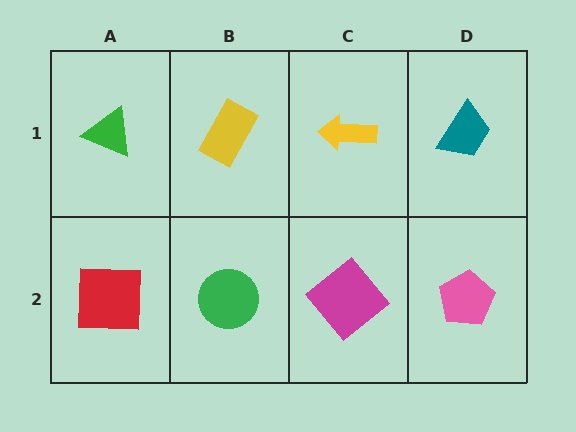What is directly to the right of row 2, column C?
A pink pentagon.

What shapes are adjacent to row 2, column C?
A yellow arrow (row 1, column C), a green circle (row 2, column B), a pink pentagon (row 2, column D).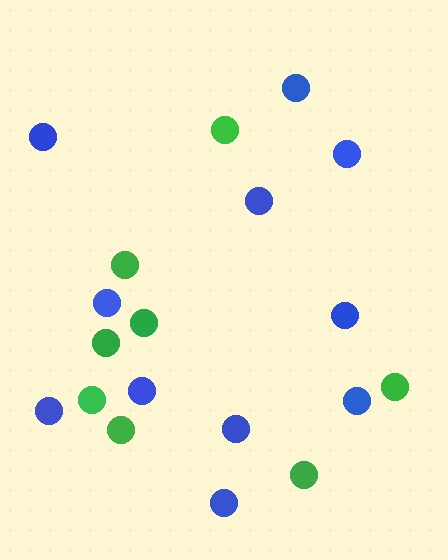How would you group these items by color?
There are 2 groups: one group of green circles (8) and one group of blue circles (11).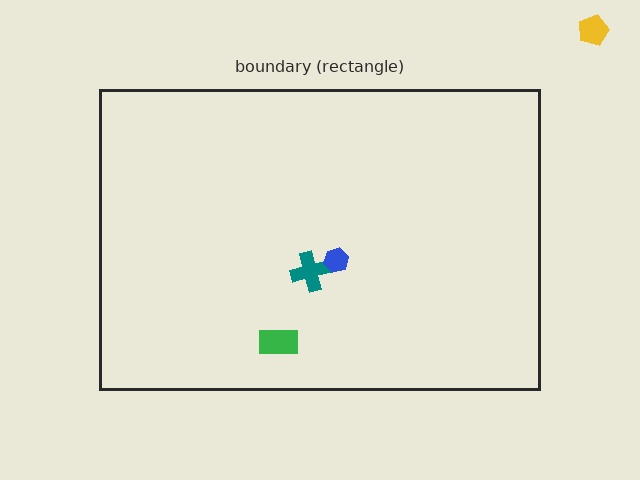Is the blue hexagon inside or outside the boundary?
Inside.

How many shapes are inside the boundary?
3 inside, 1 outside.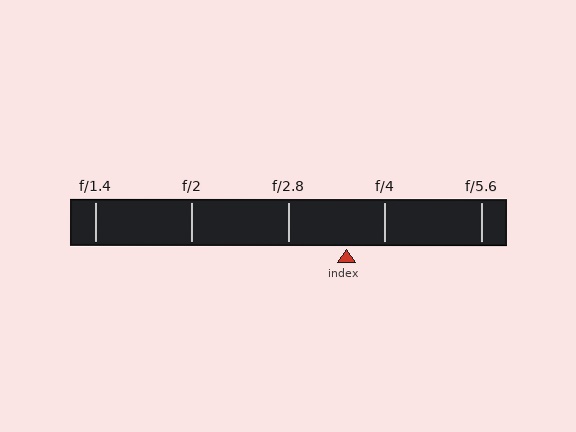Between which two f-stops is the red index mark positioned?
The index mark is between f/2.8 and f/4.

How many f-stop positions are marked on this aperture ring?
There are 5 f-stop positions marked.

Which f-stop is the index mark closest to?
The index mark is closest to f/4.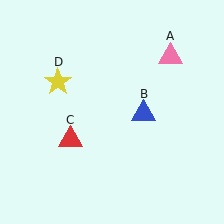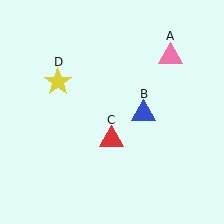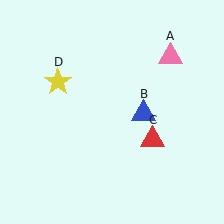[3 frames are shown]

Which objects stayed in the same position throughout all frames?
Pink triangle (object A) and blue triangle (object B) and yellow star (object D) remained stationary.